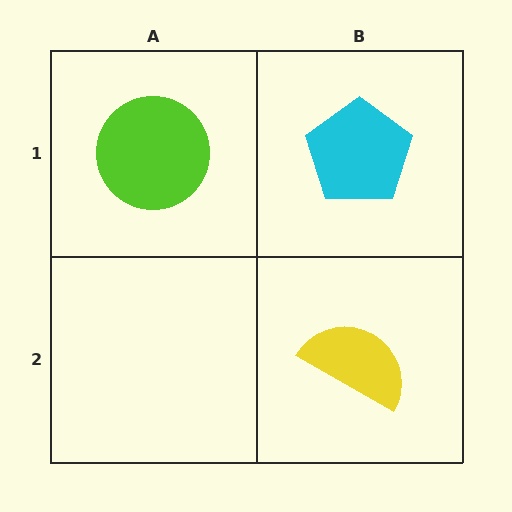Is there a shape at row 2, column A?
No, that cell is empty.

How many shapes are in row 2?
1 shape.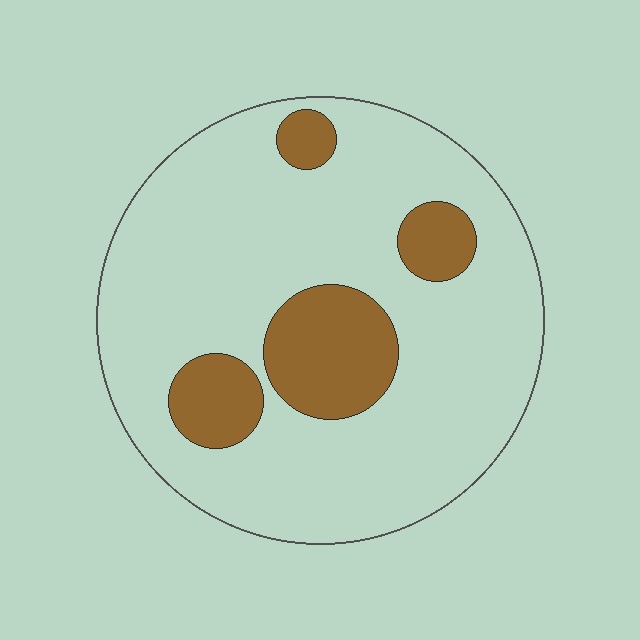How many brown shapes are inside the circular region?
4.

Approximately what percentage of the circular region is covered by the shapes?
Approximately 20%.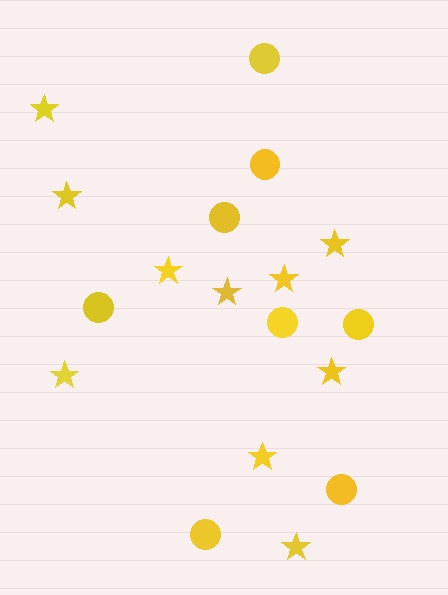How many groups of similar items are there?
There are 2 groups: one group of circles (8) and one group of stars (10).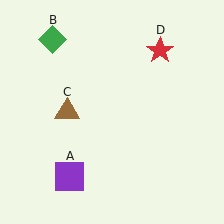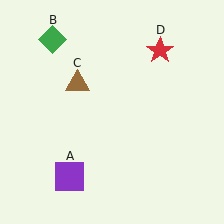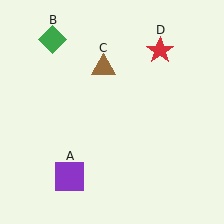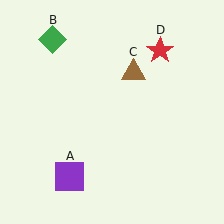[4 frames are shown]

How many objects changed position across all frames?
1 object changed position: brown triangle (object C).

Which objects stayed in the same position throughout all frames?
Purple square (object A) and green diamond (object B) and red star (object D) remained stationary.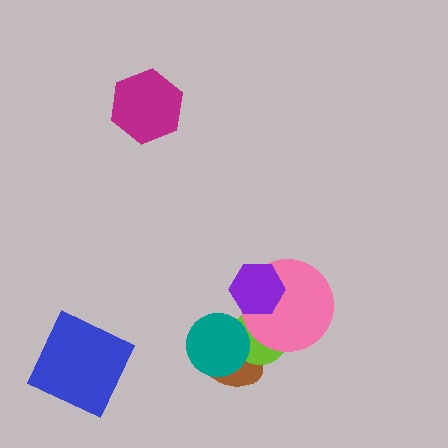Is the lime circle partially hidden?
Yes, it is partially covered by another shape.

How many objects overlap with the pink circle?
2 objects overlap with the pink circle.